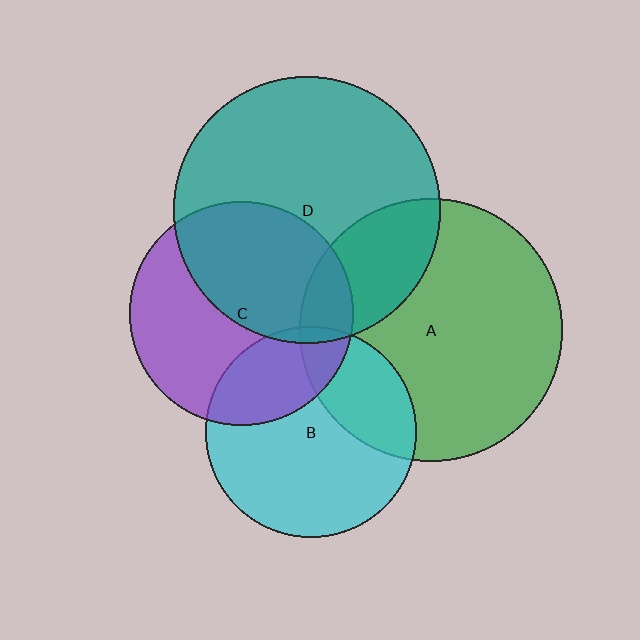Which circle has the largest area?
Circle D (teal).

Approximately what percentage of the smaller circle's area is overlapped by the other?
Approximately 45%.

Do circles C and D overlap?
Yes.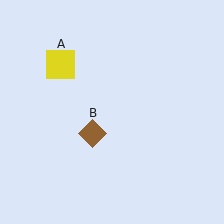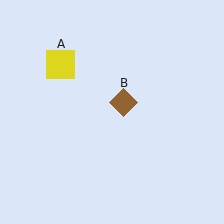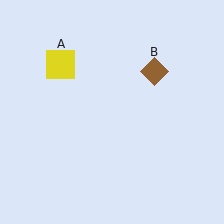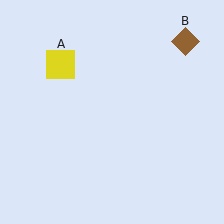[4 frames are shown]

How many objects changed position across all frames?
1 object changed position: brown diamond (object B).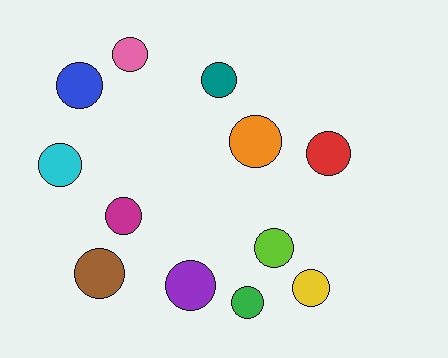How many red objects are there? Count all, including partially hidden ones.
There is 1 red object.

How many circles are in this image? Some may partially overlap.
There are 12 circles.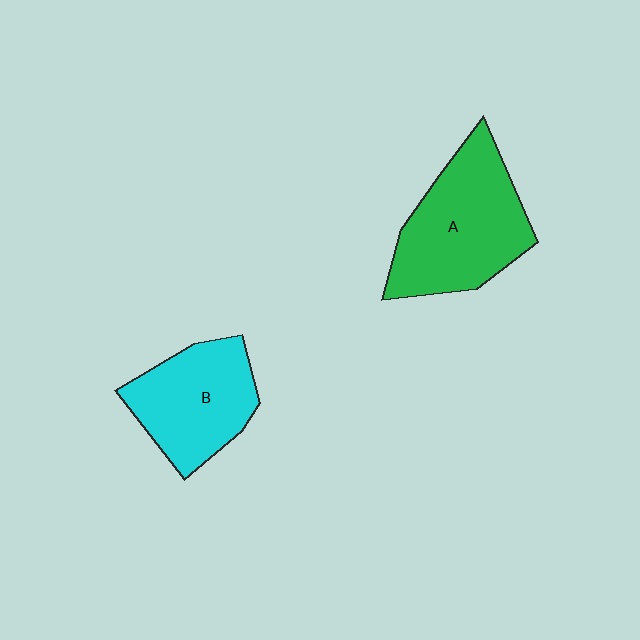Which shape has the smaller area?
Shape B (cyan).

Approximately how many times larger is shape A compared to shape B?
Approximately 1.3 times.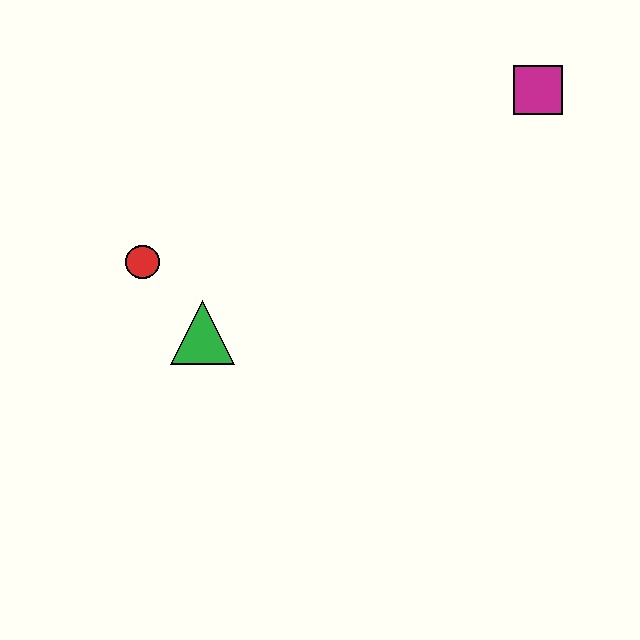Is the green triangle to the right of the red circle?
Yes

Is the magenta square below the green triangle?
No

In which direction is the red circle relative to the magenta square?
The red circle is to the left of the magenta square.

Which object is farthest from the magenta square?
The red circle is farthest from the magenta square.